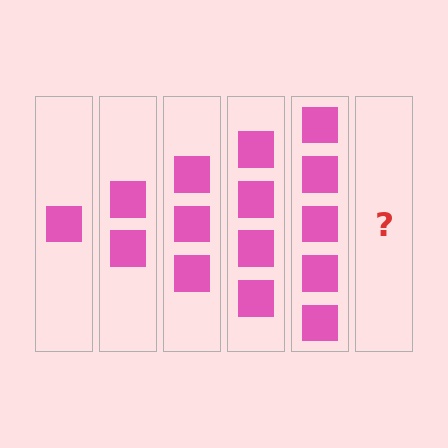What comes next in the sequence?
The next element should be 6 squares.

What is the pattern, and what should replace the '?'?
The pattern is that each step adds one more square. The '?' should be 6 squares.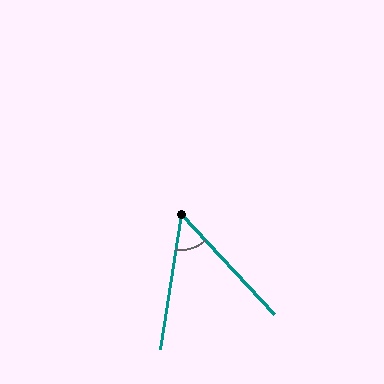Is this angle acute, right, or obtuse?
It is acute.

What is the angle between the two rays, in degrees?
Approximately 52 degrees.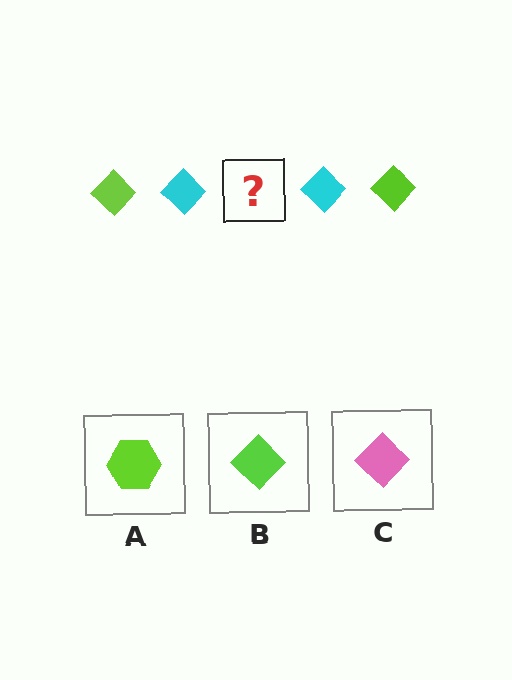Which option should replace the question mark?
Option B.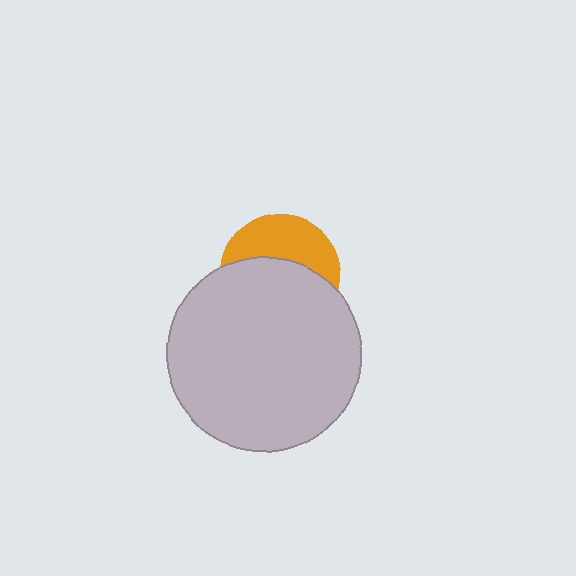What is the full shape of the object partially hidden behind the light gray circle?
The partially hidden object is an orange circle.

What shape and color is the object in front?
The object in front is a light gray circle.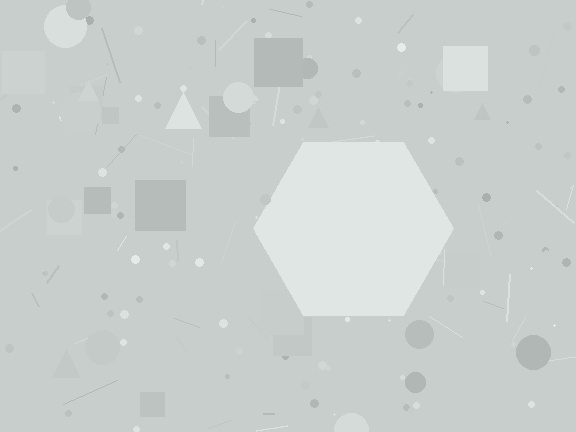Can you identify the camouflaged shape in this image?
The camouflaged shape is a hexagon.